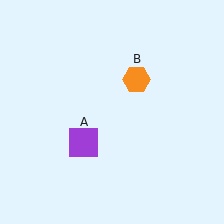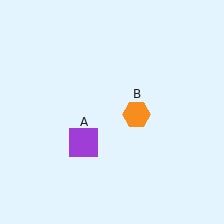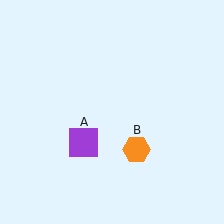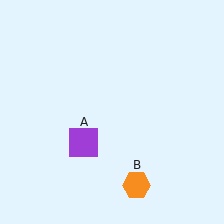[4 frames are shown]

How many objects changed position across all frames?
1 object changed position: orange hexagon (object B).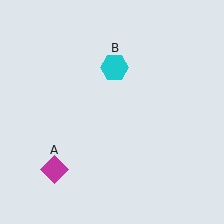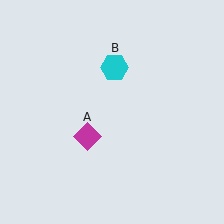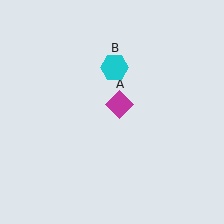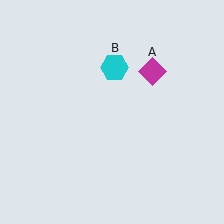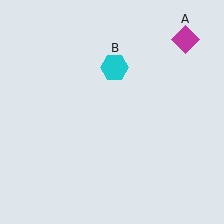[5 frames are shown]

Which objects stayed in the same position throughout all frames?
Cyan hexagon (object B) remained stationary.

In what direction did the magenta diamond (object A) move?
The magenta diamond (object A) moved up and to the right.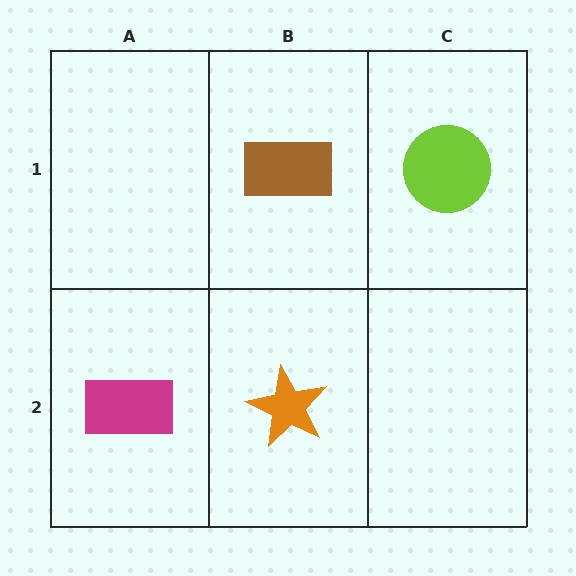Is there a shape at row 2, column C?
No, that cell is empty.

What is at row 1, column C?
A lime circle.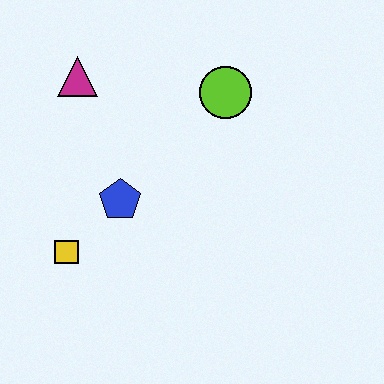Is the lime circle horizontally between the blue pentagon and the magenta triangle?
No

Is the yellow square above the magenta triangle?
No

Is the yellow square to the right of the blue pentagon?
No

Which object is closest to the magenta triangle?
The blue pentagon is closest to the magenta triangle.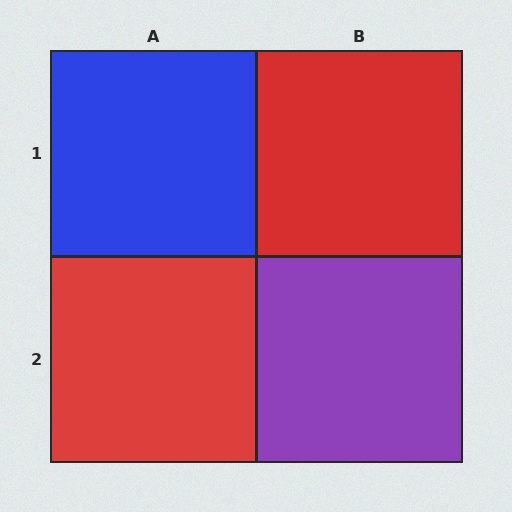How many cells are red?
2 cells are red.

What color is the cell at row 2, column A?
Red.